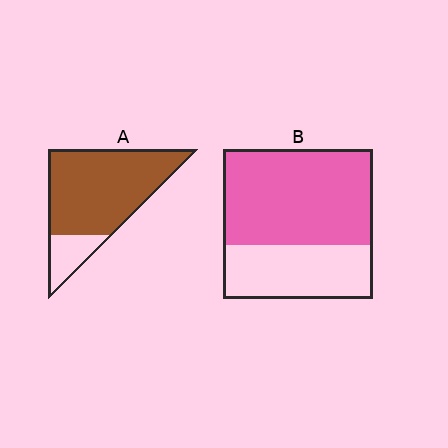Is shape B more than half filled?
Yes.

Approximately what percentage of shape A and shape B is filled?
A is approximately 80% and B is approximately 65%.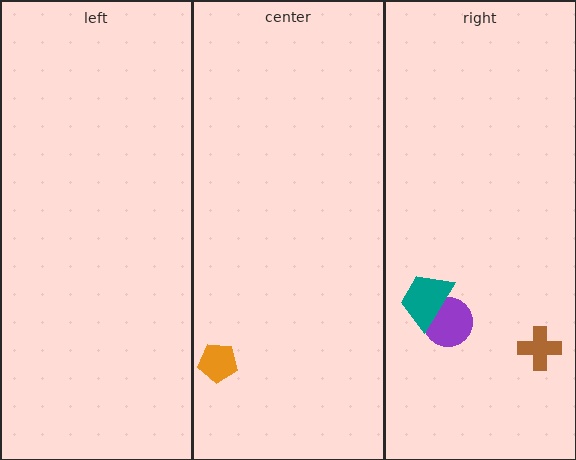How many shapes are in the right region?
3.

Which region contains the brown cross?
The right region.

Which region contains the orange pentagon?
The center region.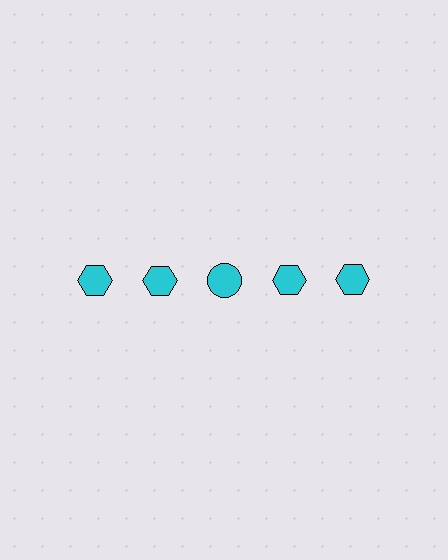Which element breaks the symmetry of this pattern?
The cyan circle in the top row, center column breaks the symmetry. All other shapes are cyan hexagons.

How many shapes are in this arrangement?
There are 5 shapes arranged in a grid pattern.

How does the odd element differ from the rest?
It has a different shape: circle instead of hexagon.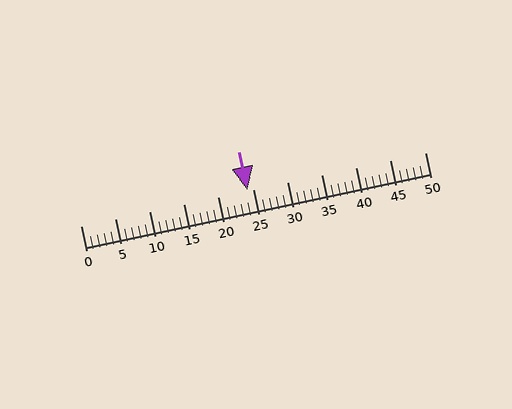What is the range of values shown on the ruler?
The ruler shows values from 0 to 50.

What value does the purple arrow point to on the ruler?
The purple arrow points to approximately 24.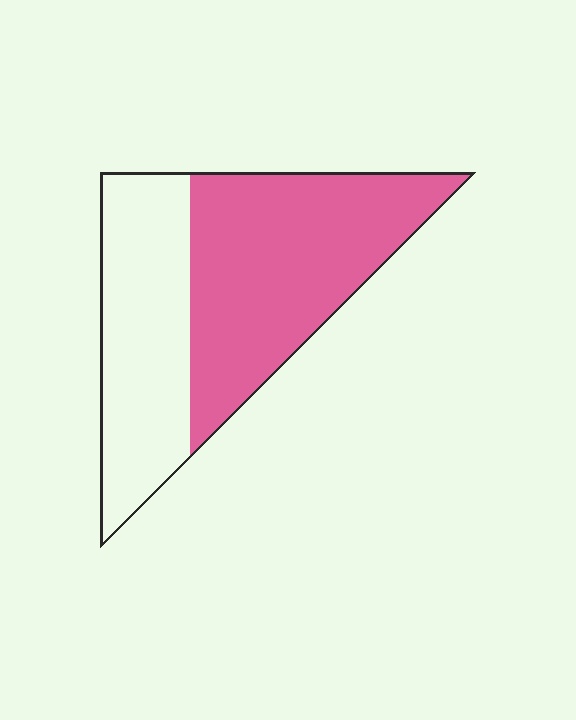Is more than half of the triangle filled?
Yes.